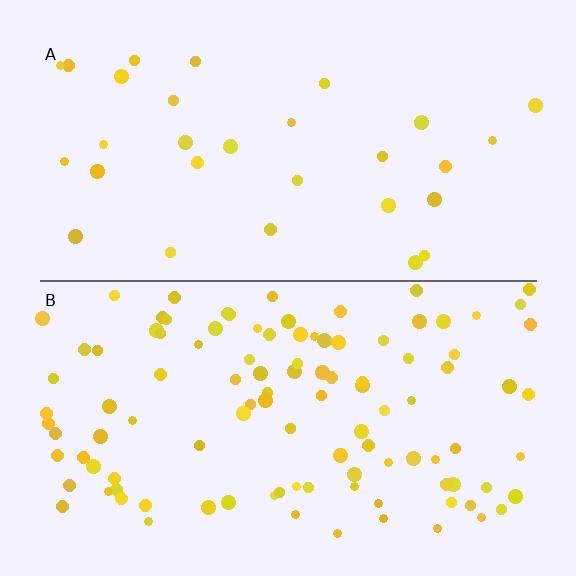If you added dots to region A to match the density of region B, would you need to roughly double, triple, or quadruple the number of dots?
Approximately quadruple.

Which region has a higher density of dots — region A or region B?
B (the bottom).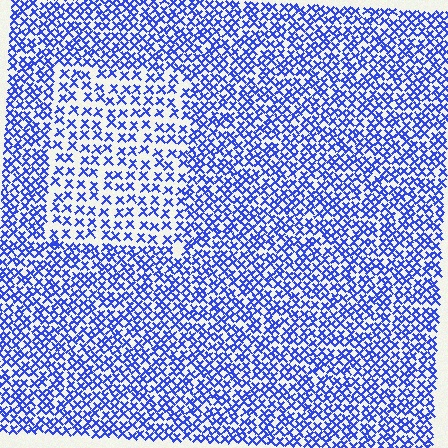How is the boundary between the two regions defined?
The boundary is defined by a change in element density (approximately 1.8x ratio). All elements are the same color, size, and shape.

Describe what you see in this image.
The image contains small blue elements arranged at two different densities. A rectangle-shaped region is visible where the elements are less densely packed than the surrounding area.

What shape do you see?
I see a rectangle.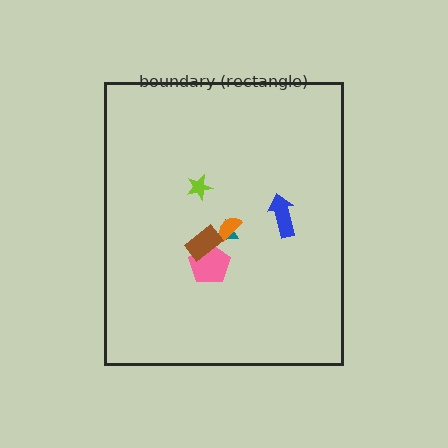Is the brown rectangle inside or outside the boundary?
Inside.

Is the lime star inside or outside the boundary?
Inside.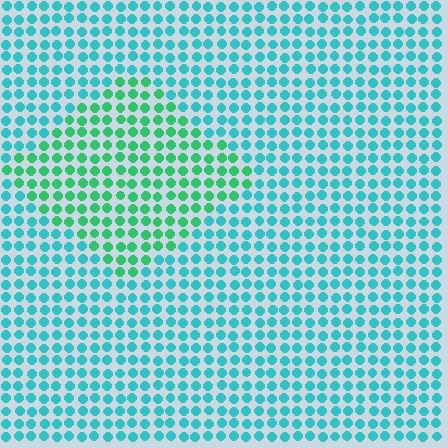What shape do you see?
I see a diamond.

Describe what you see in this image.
The image is filled with small cyan elements in a uniform arrangement. A diamond-shaped region is visible where the elements are tinted to a slightly different hue, forming a subtle color boundary.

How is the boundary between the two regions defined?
The boundary is defined purely by a slight shift in hue (about 36 degrees). Spacing, size, and orientation are identical on both sides.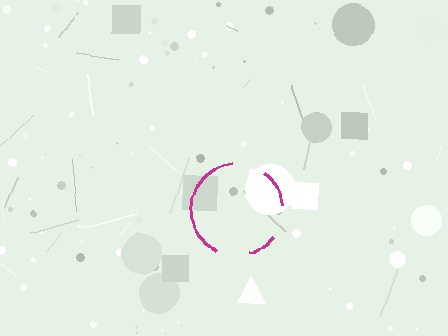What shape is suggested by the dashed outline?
The dashed outline suggests a circle.